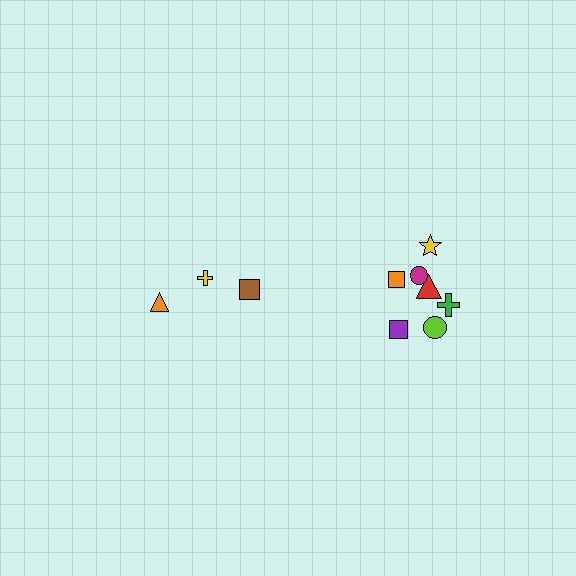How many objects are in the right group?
There are 7 objects.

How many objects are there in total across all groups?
There are 10 objects.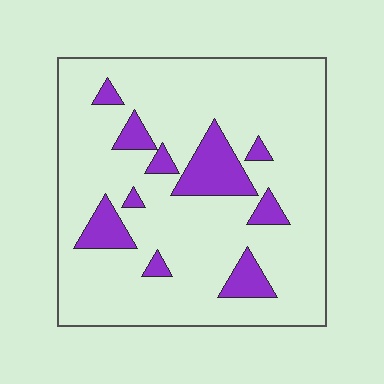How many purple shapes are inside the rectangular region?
10.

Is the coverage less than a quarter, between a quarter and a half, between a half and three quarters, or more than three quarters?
Less than a quarter.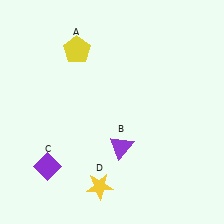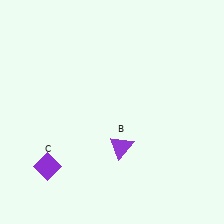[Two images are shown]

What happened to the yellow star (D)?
The yellow star (D) was removed in Image 2. It was in the bottom-left area of Image 1.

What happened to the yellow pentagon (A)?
The yellow pentagon (A) was removed in Image 2. It was in the top-left area of Image 1.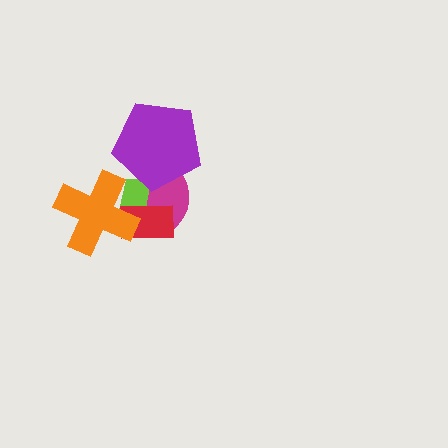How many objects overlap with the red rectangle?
3 objects overlap with the red rectangle.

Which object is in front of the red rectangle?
The orange cross is in front of the red rectangle.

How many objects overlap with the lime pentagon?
4 objects overlap with the lime pentagon.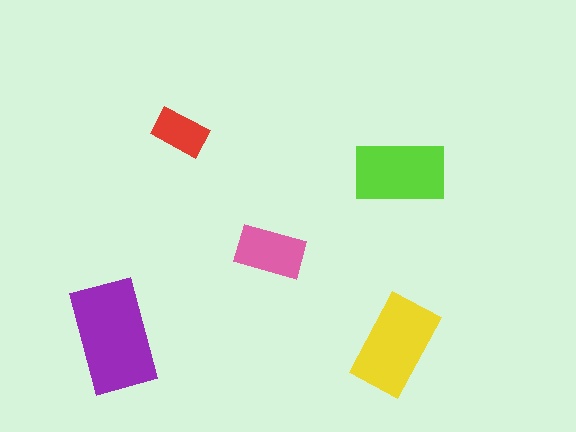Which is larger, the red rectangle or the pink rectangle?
The pink one.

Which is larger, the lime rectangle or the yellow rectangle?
The yellow one.